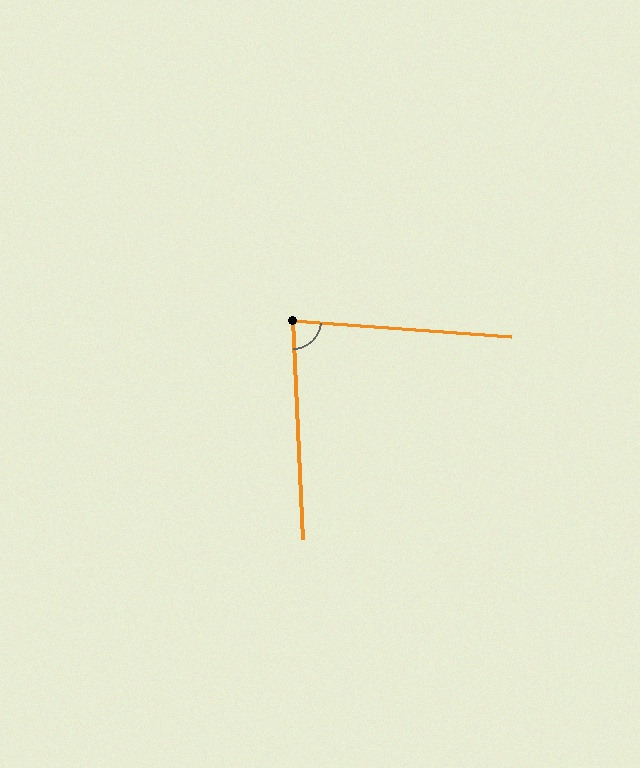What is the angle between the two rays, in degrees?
Approximately 83 degrees.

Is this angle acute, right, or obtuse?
It is acute.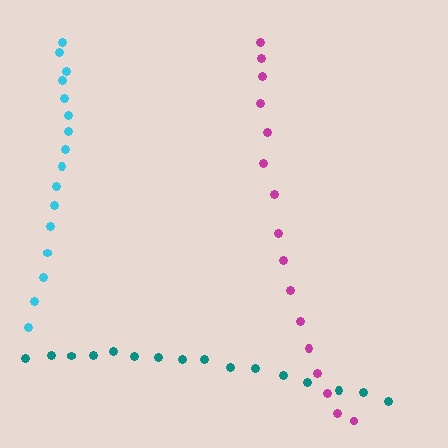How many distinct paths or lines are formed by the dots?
There are 3 distinct paths.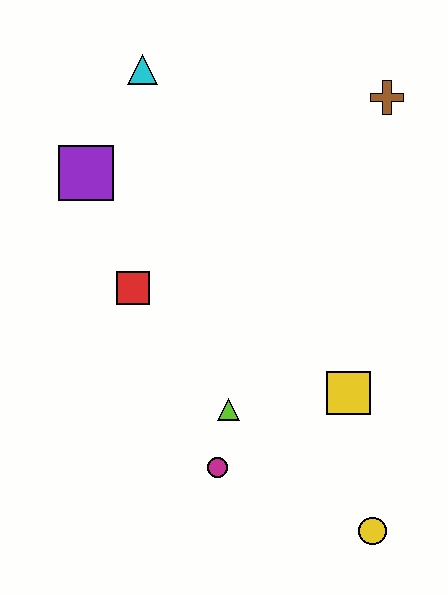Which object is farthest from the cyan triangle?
The yellow circle is farthest from the cyan triangle.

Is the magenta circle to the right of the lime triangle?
No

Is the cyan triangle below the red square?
No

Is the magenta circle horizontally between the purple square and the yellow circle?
Yes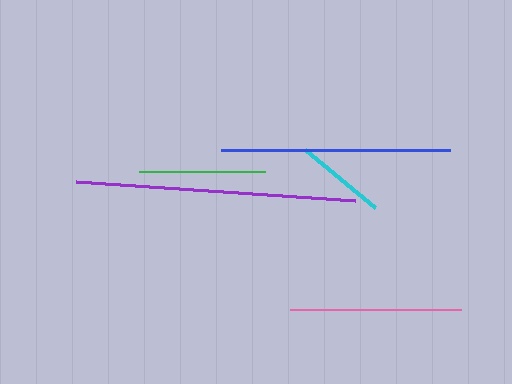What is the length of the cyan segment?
The cyan segment is approximately 91 pixels long.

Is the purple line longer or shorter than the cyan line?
The purple line is longer than the cyan line.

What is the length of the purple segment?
The purple segment is approximately 279 pixels long.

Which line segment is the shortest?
The cyan line is the shortest at approximately 91 pixels.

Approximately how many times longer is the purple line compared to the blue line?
The purple line is approximately 1.2 times the length of the blue line.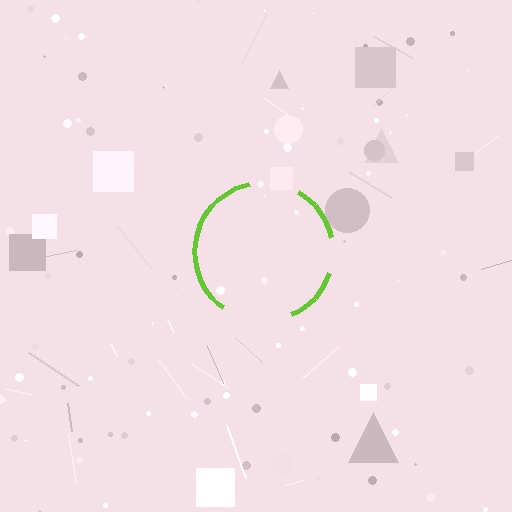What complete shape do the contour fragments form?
The contour fragments form a circle.